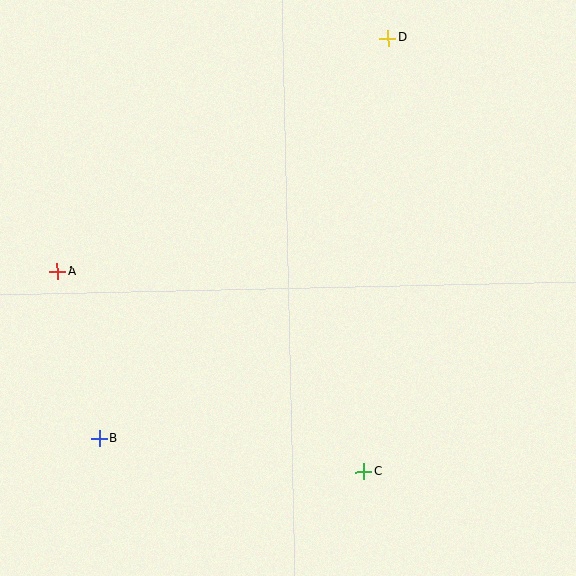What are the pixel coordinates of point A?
Point A is at (58, 271).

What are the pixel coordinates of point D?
Point D is at (388, 38).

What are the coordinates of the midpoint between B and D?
The midpoint between B and D is at (244, 238).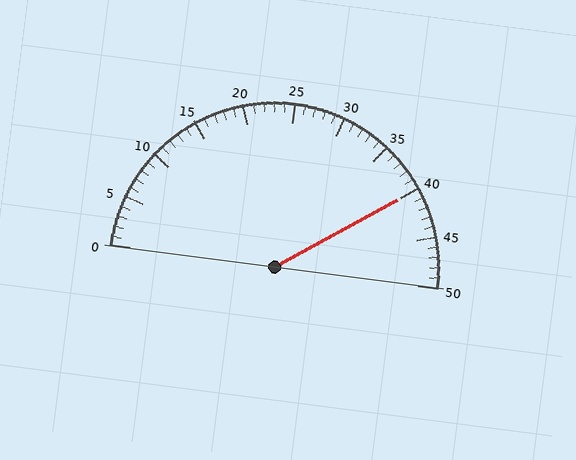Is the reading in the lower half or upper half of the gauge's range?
The reading is in the upper half of the range (0 to 50).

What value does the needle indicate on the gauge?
The needle indicates approximately 40.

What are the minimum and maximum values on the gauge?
The gauge ranges from 0 to 50.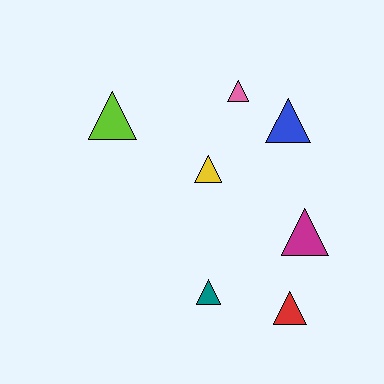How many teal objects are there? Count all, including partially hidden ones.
There is 1 teal object.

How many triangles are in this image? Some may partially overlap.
There are 7 triangles.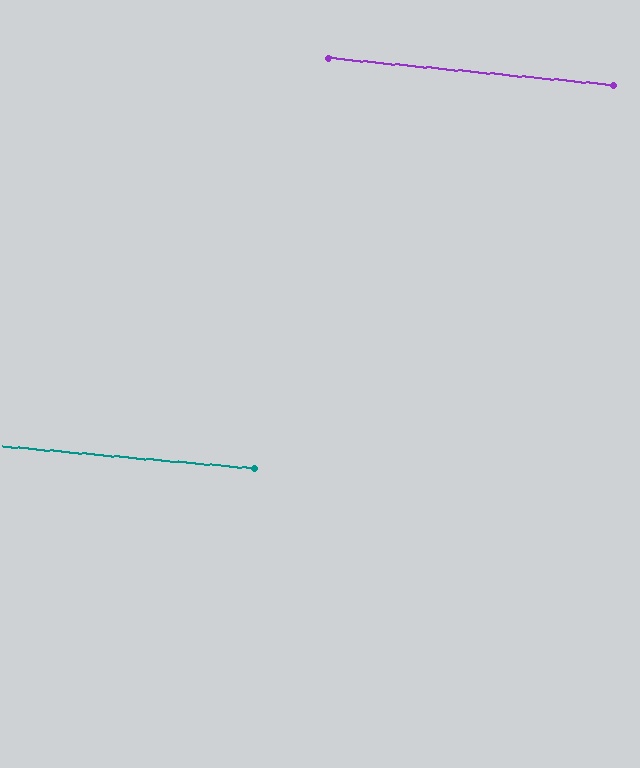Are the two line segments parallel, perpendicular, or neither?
Parallel — their directions differ by only 0.5°.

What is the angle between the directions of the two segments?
Approximately 1 degree.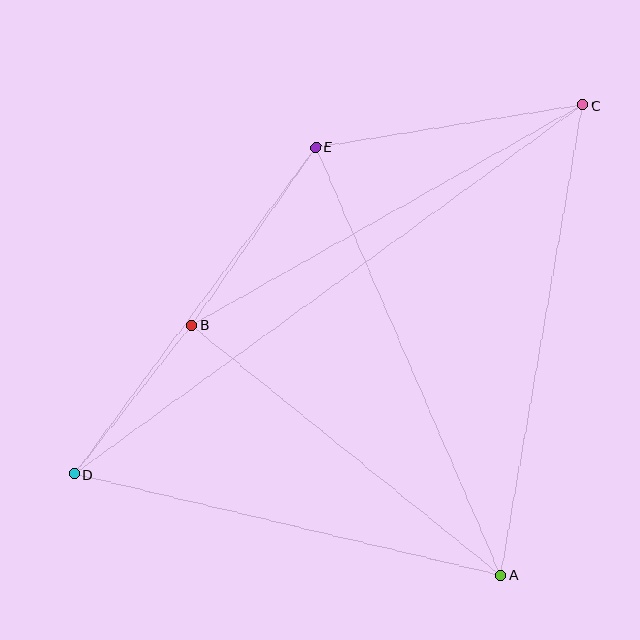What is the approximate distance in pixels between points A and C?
The distance between A and C is approximately 477 pixels.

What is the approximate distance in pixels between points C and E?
The distance between C and E is approximately 270 pixels.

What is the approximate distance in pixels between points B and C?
The distance between B and C is approximately 449 pixels.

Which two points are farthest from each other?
Points C and D are farthest from each other.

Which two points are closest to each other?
Points B and D are closest to each other.